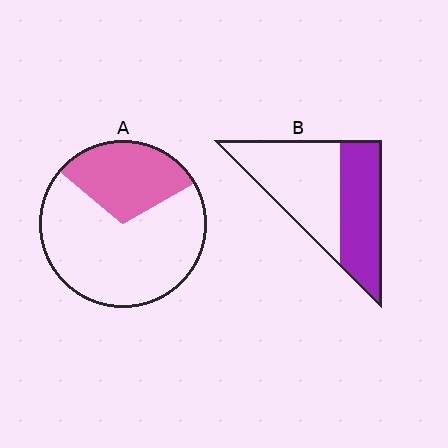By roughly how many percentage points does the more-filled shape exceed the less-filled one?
By roughly 15 percentage points (B over A).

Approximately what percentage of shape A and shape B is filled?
A is approximately 30% and B is approximately 45%.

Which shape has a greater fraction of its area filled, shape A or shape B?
Shape B.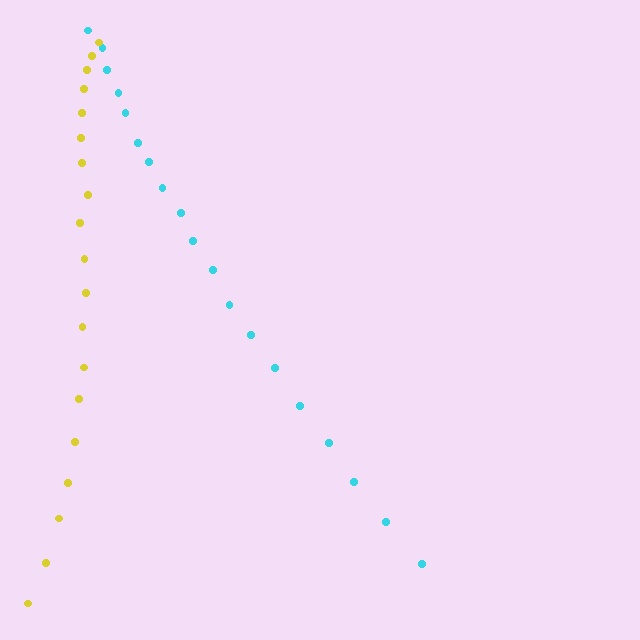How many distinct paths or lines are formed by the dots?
There are 2 distinct paths.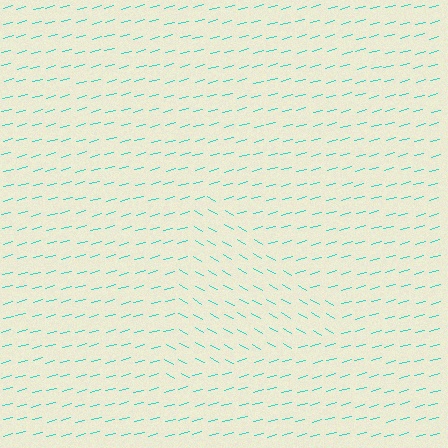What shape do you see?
I see a triangle.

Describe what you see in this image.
The image is filled with small cyan line segments. A triangle region in the image has lines oriented differently from the surrounding lines, creating a visible texture boundary.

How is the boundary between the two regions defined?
The boundary is defined purely by a change in line orientation (approximately 45 degrees difference). All lines are the same color and thickness.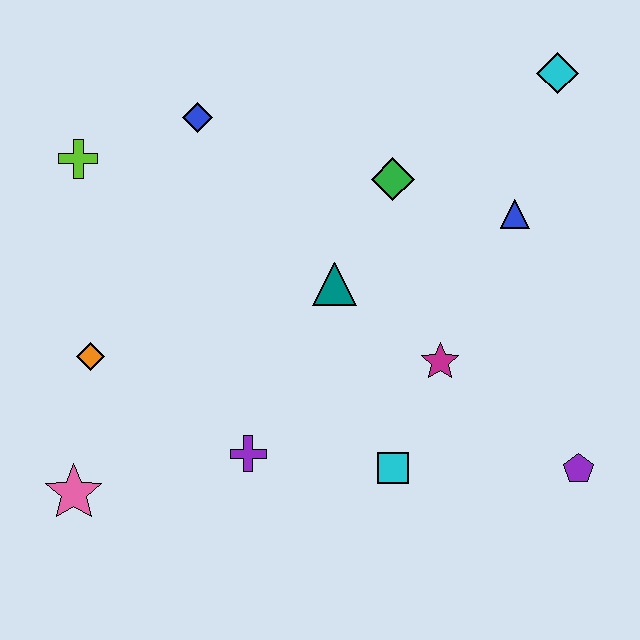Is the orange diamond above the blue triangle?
No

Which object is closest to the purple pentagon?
The magenta star is closest to the purple pentagon.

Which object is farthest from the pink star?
The cyan diamond is farthest from the pink star.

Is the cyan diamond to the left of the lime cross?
No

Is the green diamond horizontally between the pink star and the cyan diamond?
Yes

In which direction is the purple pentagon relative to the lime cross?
The purple pentagon is to the right of the lime cross.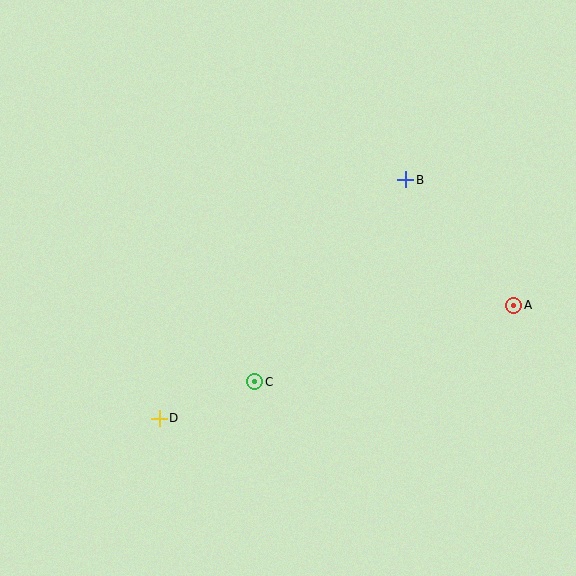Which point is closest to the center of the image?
Point C at (255, 382) is closest to the center.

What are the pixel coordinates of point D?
Point D is at (159, 418).